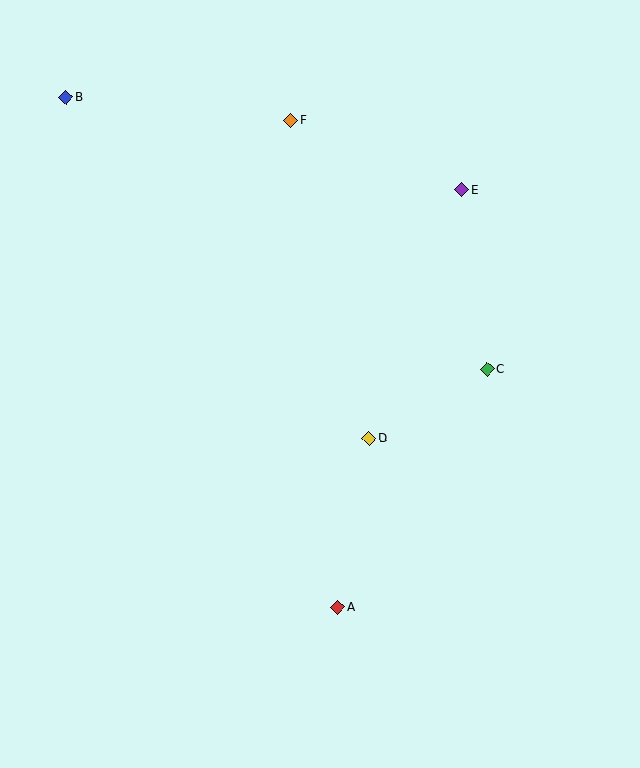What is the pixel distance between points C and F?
The distance between C and F is 317 pixels.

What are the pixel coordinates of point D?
Point D is at (369, 438).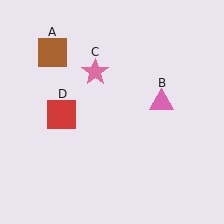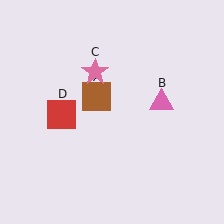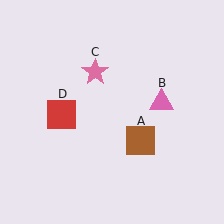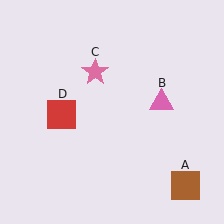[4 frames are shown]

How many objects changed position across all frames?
1 object changed position: brown square (object A).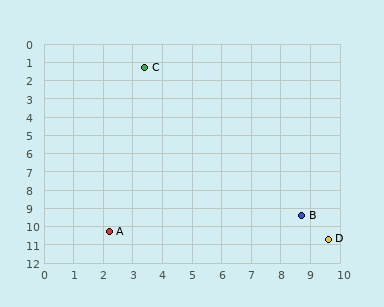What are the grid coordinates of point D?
Point D is at approximately (9.6, 10.7).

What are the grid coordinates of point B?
Point B is at approximately (8.7, 9.4).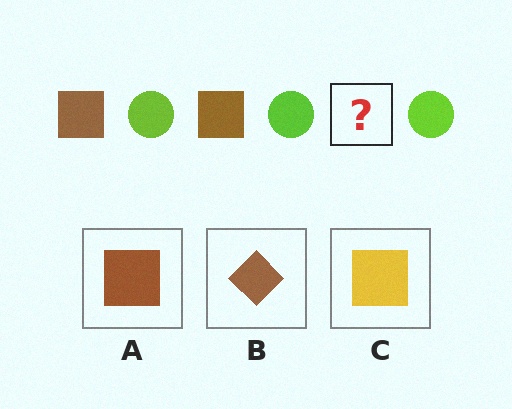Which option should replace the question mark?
Option A.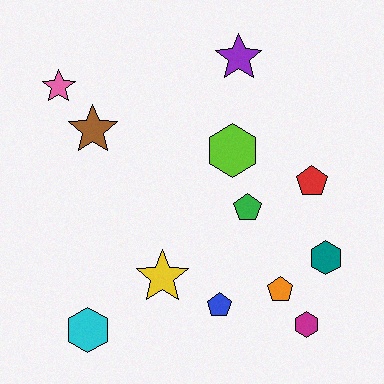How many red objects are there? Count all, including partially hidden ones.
There is 1 red object.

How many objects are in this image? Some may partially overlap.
There are 12 objects.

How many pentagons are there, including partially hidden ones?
There are 4 pentagons.